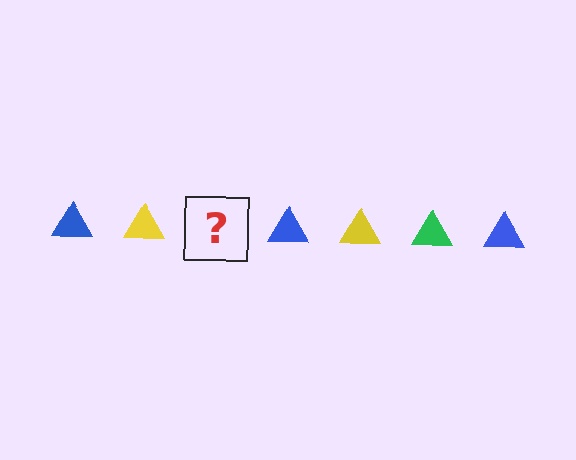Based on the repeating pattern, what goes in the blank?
The blank should be a green triangle.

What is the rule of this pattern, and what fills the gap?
The rule is that the pattern cycles through blue, yellow, green triangles. The gap should be filled with a green triangle.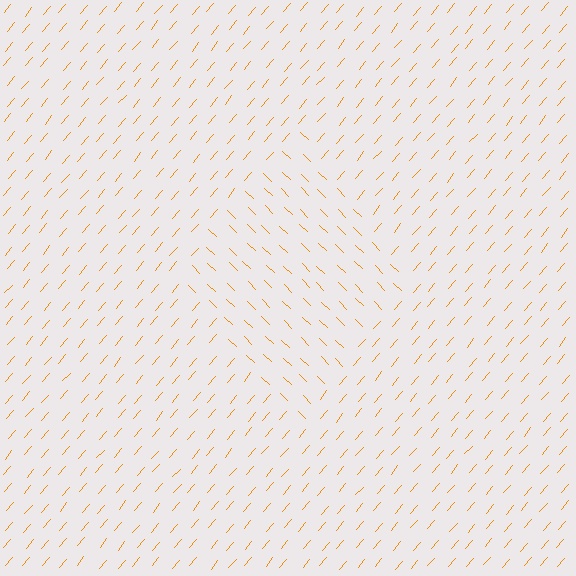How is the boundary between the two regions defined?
The boundary is defined purely by a change in line orientation (approximately 87 degrees difference). All lines are the same color and thickness.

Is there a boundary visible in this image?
Yes, there is a texture boundary formed by a change in line orientation.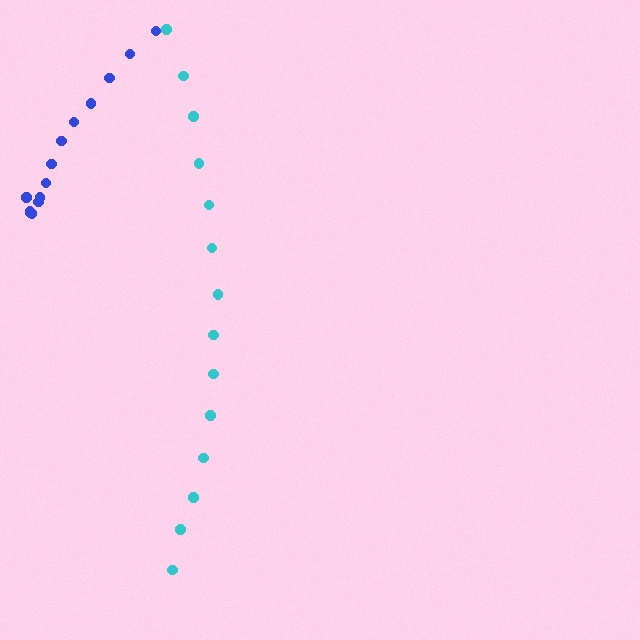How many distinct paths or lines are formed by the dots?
There are 2 distinct paths.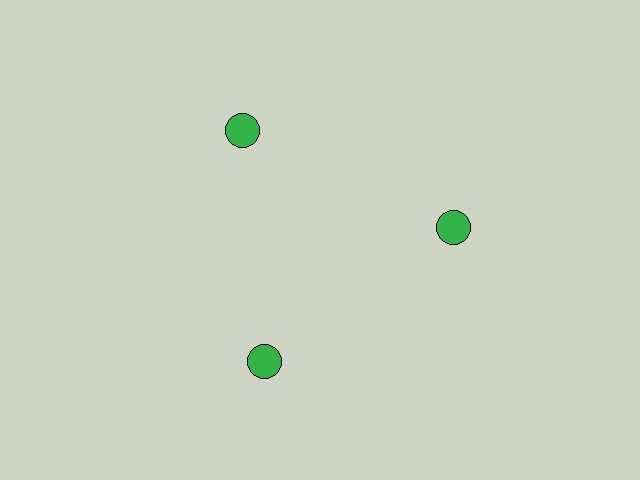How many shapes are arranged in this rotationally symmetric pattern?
There are 3 shapes, arranged in 3 groups of 1.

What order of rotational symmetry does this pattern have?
This pattern has 3-fold rotational symmetry.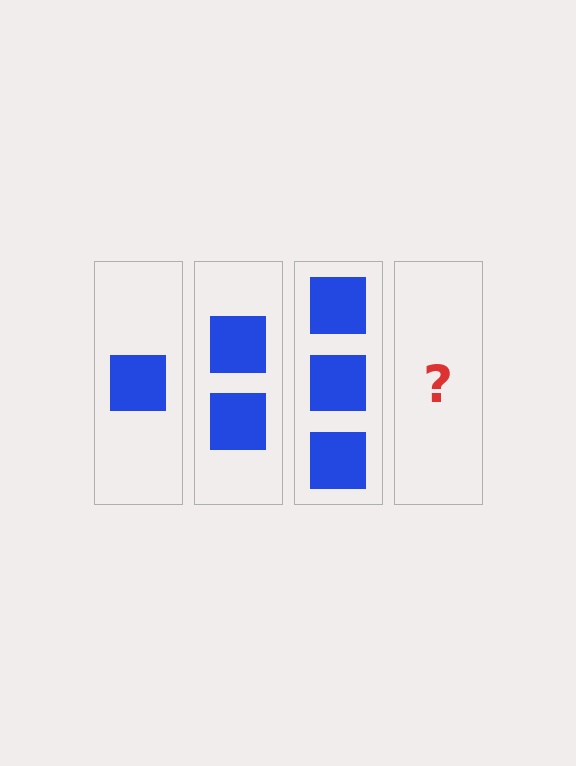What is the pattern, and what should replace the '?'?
The pattern is that each step adds one more square. The '?' should be 4 squares.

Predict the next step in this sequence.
The next step is 4 squares.